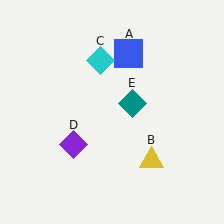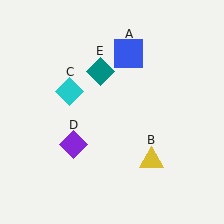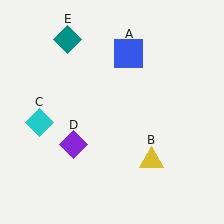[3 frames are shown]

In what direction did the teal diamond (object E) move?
The teal diamond (object E) moved up and to the left.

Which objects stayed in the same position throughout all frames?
Blue square (object A) and yellow triangle (object B) and purple diamond (object D) remained stationary.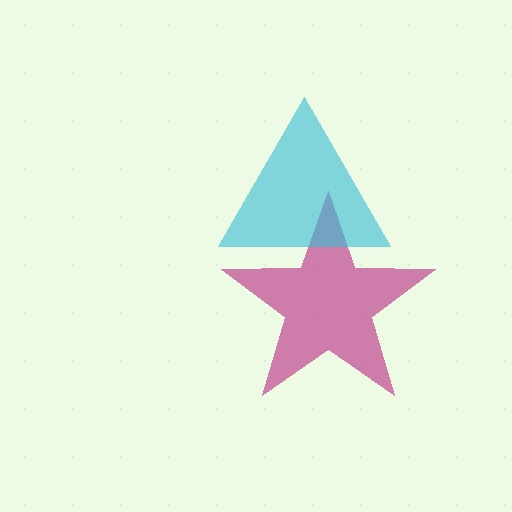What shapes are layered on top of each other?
The layered shapes are: a magenta star, a cyan triangle.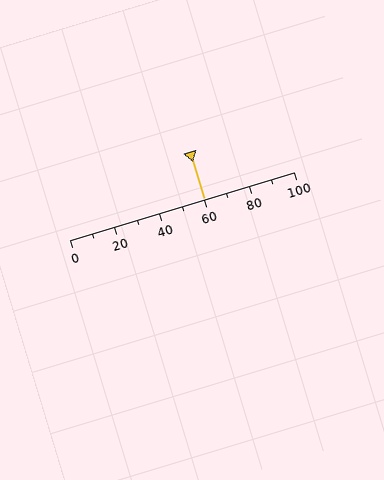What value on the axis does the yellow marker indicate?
The marker indicates approximately 60.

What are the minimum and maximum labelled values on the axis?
The axis runs from 0 to 100.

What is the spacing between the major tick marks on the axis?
The major ticks are spaced 20 apart.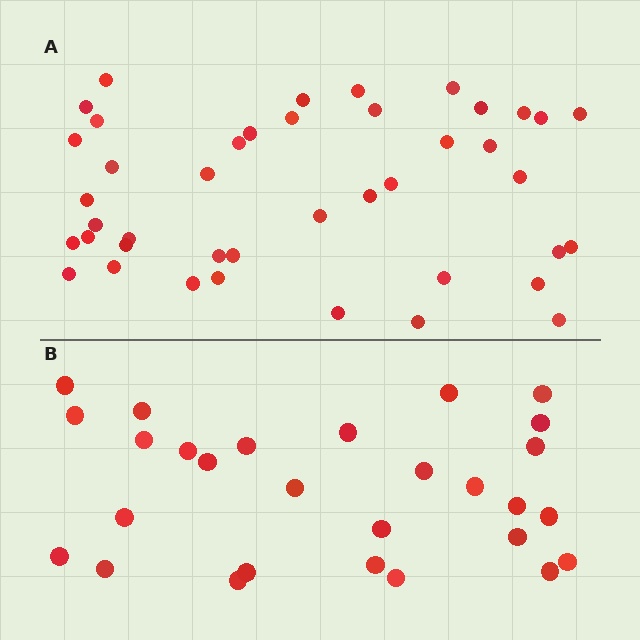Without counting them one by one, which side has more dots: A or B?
Region A (the top region) has more dots.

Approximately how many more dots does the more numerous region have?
Region A has approximately 15 more dots than region B.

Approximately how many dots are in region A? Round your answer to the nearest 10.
About 40 dots. (The exact count is 42, which rounds to 40.)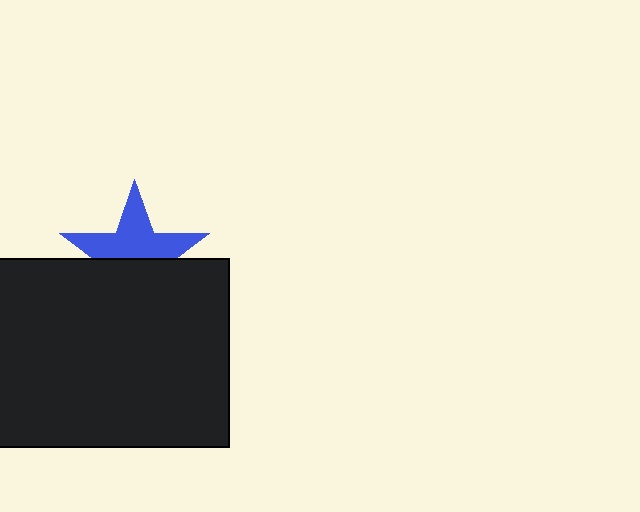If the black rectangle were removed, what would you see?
You would see the complete blue star.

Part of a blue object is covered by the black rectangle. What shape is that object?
It is a star.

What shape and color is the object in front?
The object in front is a black rectangle.